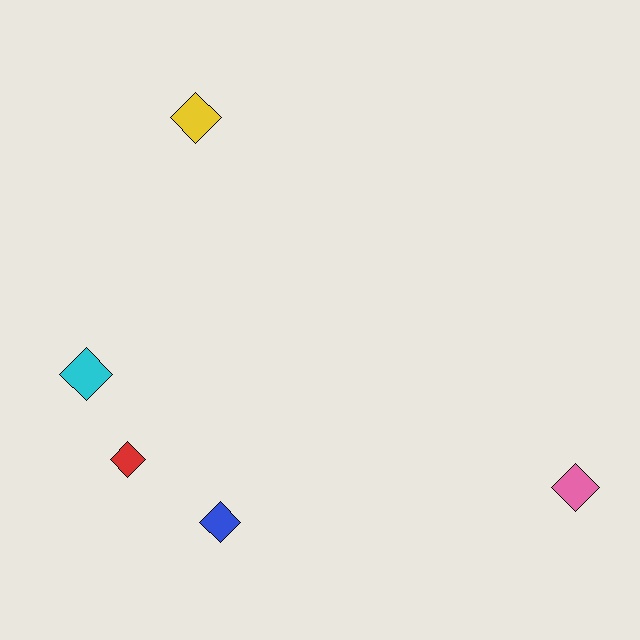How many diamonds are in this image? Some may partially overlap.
There are 5 diamonds.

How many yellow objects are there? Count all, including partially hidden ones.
There is 1 yellow object.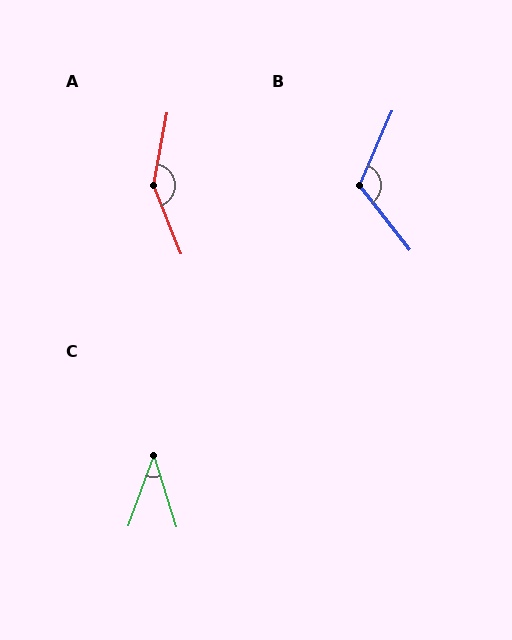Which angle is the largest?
A, at approximately 148 degrees.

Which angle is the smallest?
C, at approximately 37 degrees.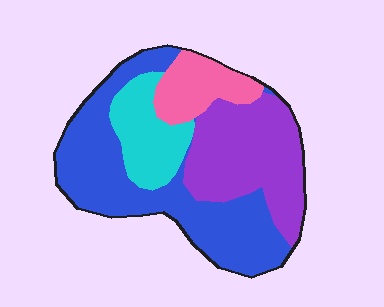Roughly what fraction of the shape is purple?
Purple takes up about one third (1/3) of the shape.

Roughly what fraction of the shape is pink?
Pink takes up about one eighth (1/8) of the shape.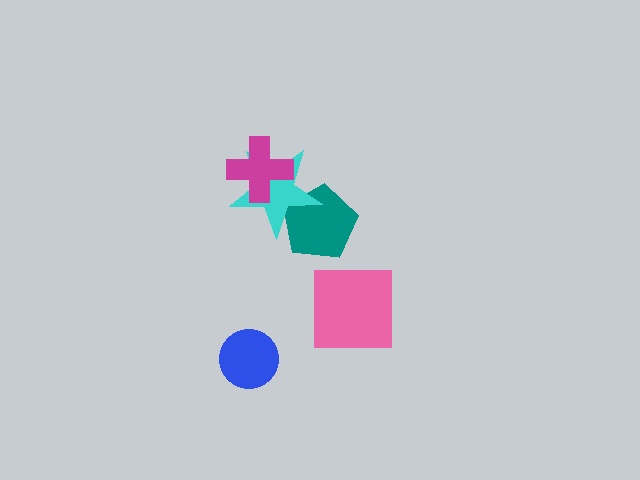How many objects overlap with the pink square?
0 objects overlap with the pink square.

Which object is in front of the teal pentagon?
The cyan star is in front of the teal pentagon.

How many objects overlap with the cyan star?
2 objects overlap with the cyan star.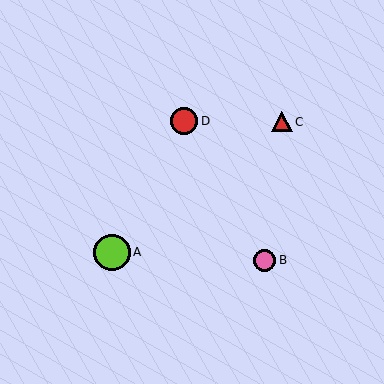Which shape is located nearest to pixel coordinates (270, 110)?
The red triangle (labeled C) at (282, 122) is nearest to that location.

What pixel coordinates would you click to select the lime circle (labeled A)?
Click at (112, 252) to select the lime circle A.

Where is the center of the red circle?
The center of the red circle is at (184, 121).